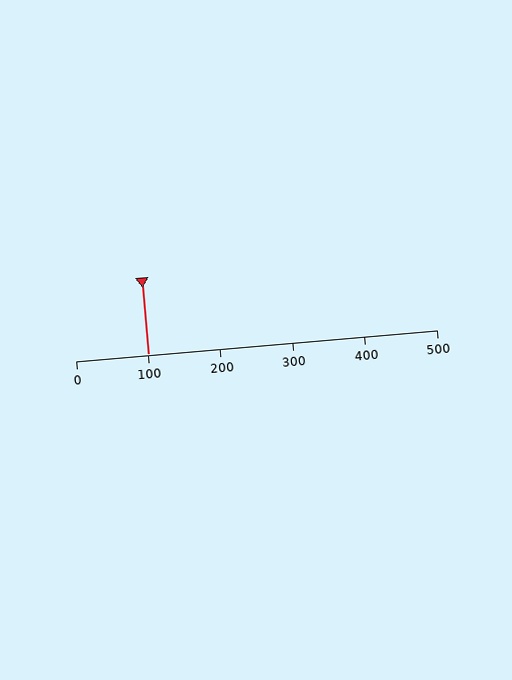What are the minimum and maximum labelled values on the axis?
The axis runs from 0 to 500.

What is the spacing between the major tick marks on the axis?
The major ticks are spaced 100 apart.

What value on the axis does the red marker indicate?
The marker indicates approximately 100.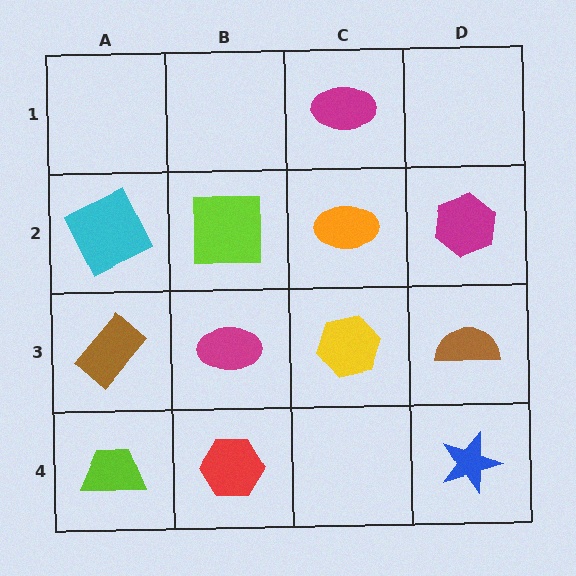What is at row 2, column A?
A cyan square.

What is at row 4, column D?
A blue star.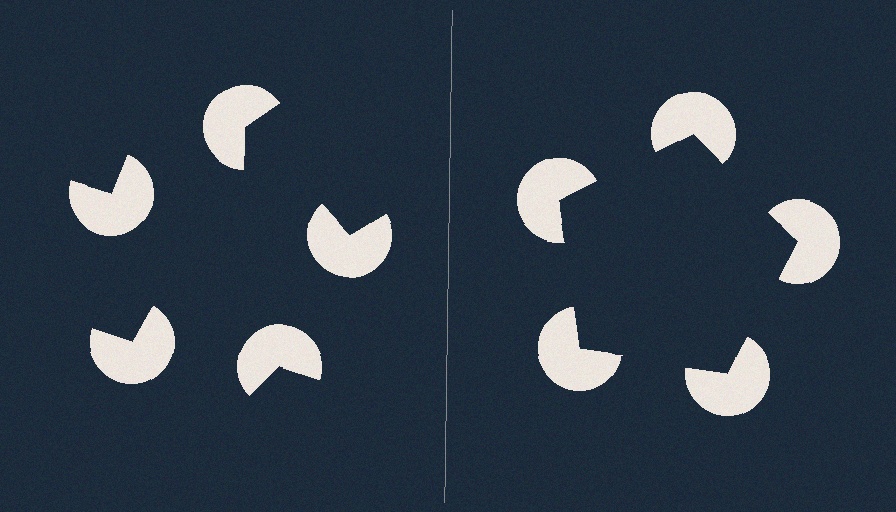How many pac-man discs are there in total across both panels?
10 — 5 on each side.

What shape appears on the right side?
An illusory pentagon.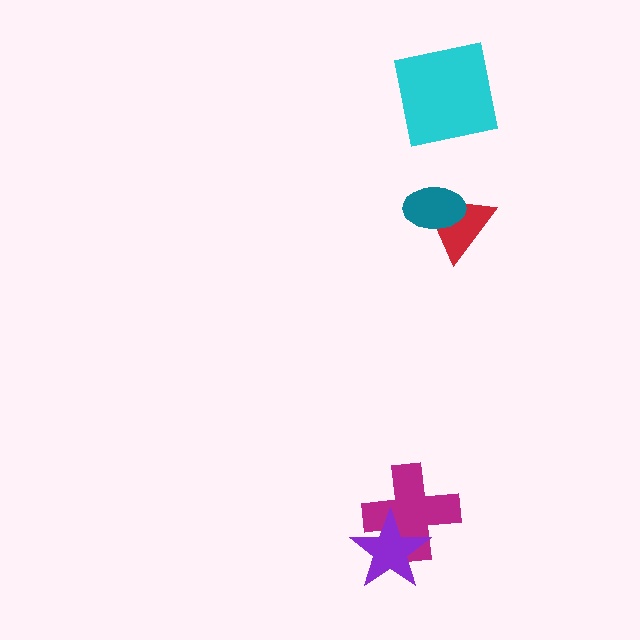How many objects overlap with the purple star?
1 object overlaps with the purple star.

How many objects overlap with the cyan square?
0 objects overlap with the cyan square.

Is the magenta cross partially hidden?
Yes, it is partially covered by another shape.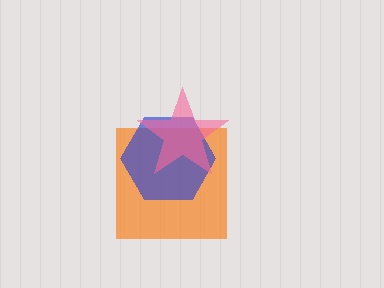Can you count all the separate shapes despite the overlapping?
Yes, there are 3 separate shapes.